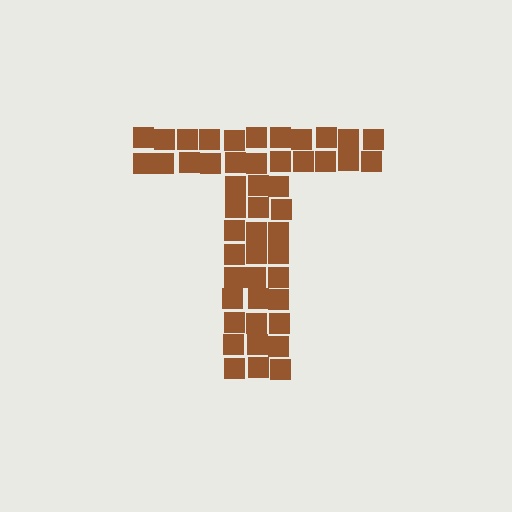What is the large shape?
The large shape is the letter T.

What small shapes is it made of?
It is made of small squares.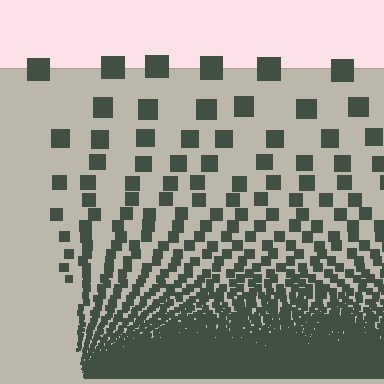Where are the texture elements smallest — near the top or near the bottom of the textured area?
Near the bottom.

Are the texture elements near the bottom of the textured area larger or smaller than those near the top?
Smaller. The gradient is inverted — elements near the bottom are smaller and denser.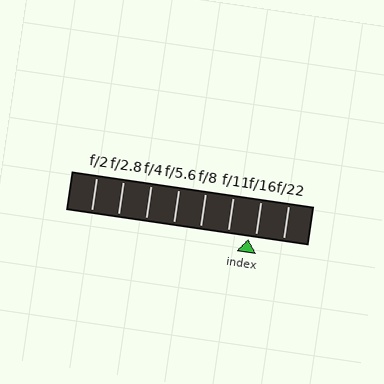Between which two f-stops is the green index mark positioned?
The index mark is between f/11 and f/16.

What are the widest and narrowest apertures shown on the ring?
The widest aperture shown is f/2 and the narrowest is f/22.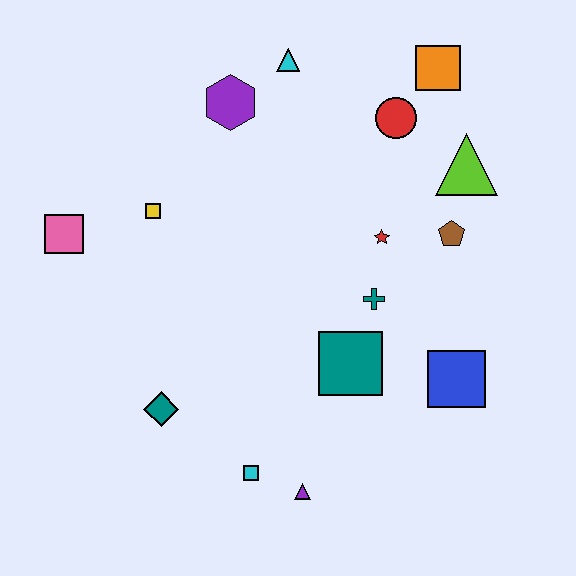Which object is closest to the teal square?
The teal cross is closest to the teal square.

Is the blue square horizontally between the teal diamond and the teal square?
No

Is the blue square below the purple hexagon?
Yes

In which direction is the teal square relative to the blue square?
The teal square is to the left of the blue square.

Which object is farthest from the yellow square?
The blue square is farthest from the yellow square.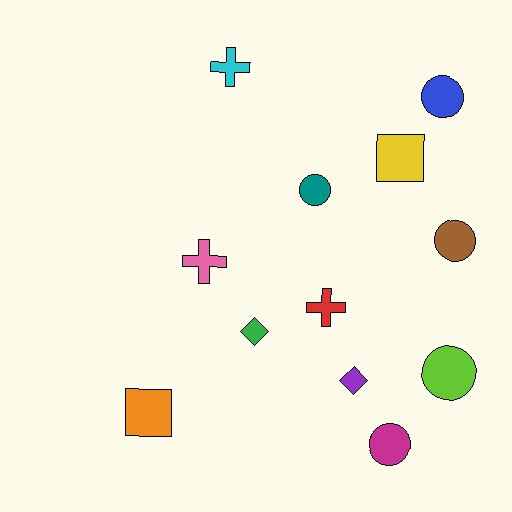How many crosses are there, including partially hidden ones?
There are 3 crosses.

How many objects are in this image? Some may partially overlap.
There are 12 objects.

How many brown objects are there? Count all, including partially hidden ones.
There is 1 brown object.